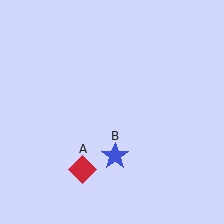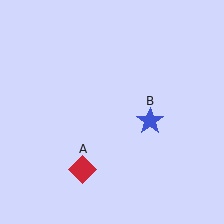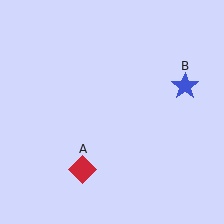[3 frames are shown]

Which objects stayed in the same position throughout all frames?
Red diamond (object A) remained stationary.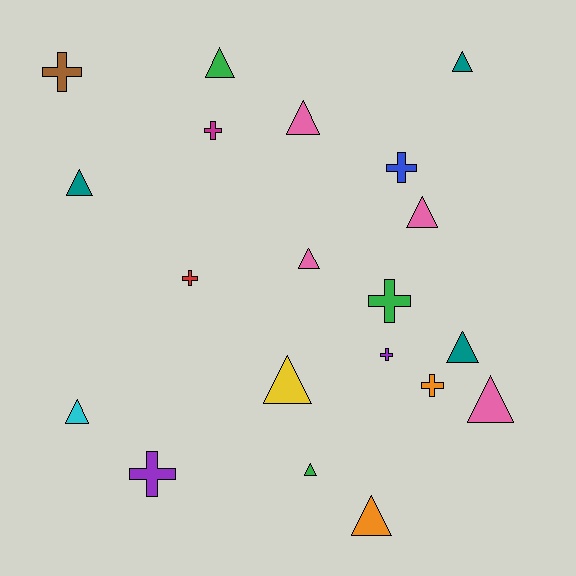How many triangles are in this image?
There are 12 triangles.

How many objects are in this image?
There are 20 objects.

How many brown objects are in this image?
There is 1 brown object.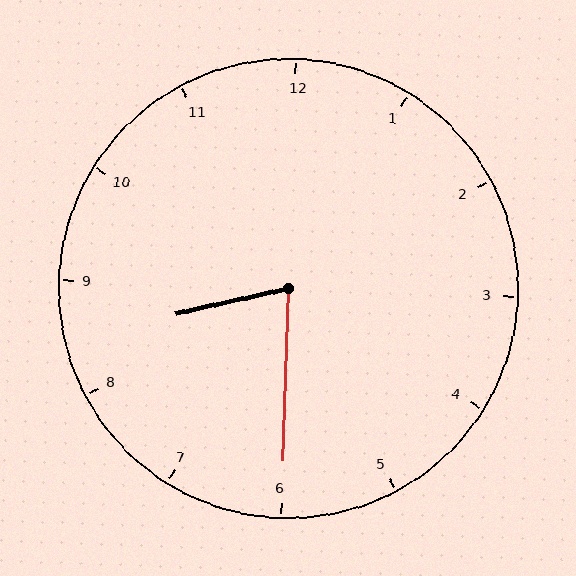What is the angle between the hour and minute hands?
Approximately 75 degrees.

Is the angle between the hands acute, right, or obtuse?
It is acute.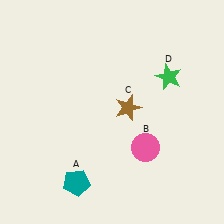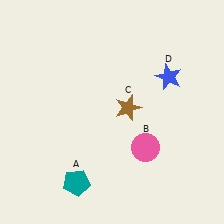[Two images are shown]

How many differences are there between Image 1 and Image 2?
There is 1 difference between the two images.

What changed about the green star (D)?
In Image 1, D is green. In Image 2, it changed to blue.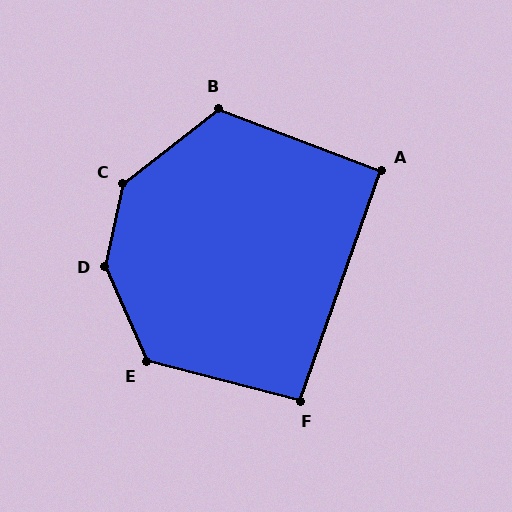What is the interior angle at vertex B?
Approximately 121 degrees (obtuse).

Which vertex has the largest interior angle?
D, at approximately 144 degrees.